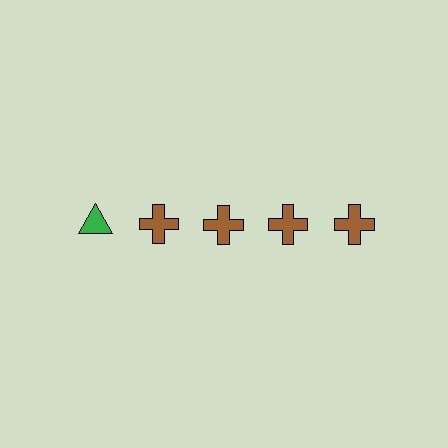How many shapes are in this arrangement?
There are 5 shapes arranged in a grid pattern.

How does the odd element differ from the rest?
It differs in both color (green instead of brown) and shape (triangle instead of cross).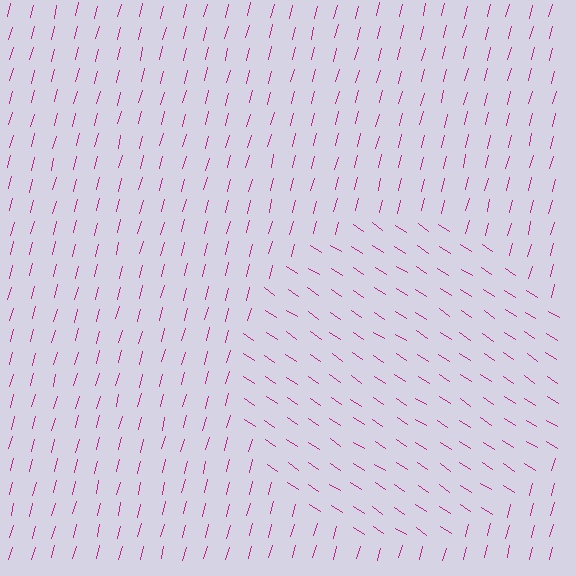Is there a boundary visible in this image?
Yes, there is a texture boundary formed by a change in line orientation.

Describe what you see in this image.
The image is filled with small magenta line segments. A circle region in the image has lines oriented differently from the surrounding lines, creating a visible texture boundary.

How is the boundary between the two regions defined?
The boundary is defined purely by a change in line orientation (approximately 72 degrees difference). All lines are the same color and thickness.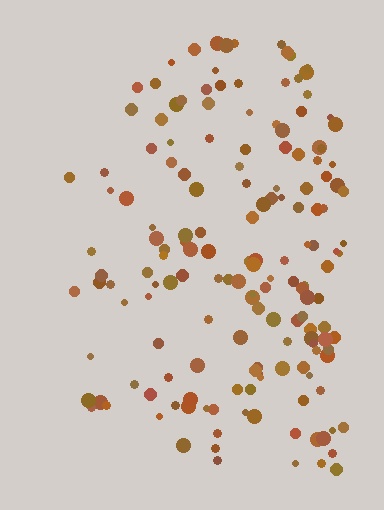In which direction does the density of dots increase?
From left to right, with the right side densest.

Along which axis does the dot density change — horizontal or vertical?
Horizontal.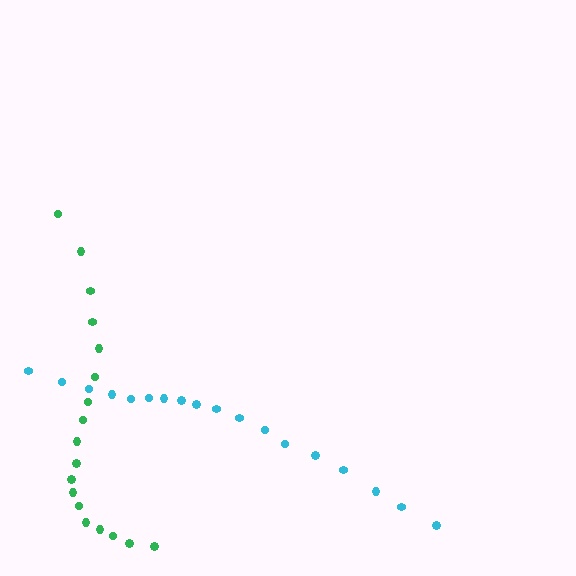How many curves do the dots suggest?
There are 2 distinct paths.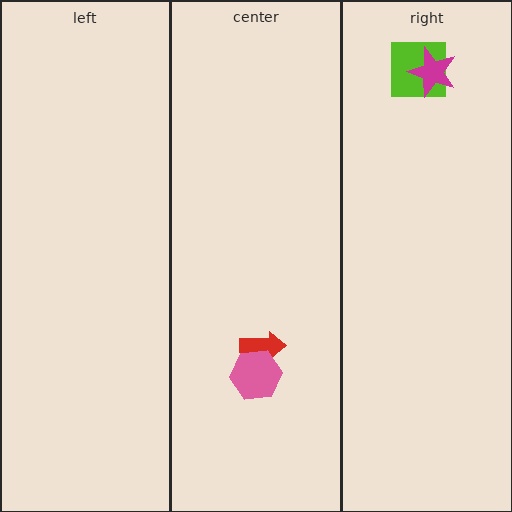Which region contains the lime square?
The right region.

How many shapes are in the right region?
2.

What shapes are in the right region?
The lime square, the magenta star.